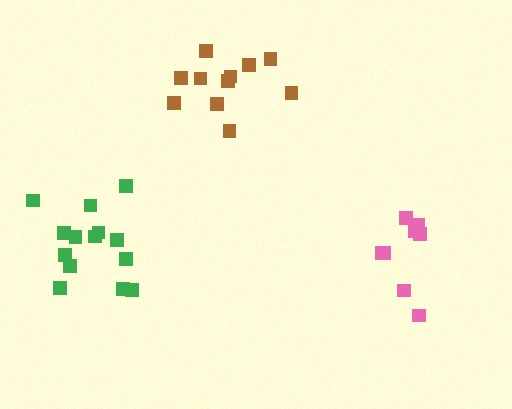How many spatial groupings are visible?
There are 3 spatial groupings.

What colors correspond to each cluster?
The clusters are colored: pink, green, brown.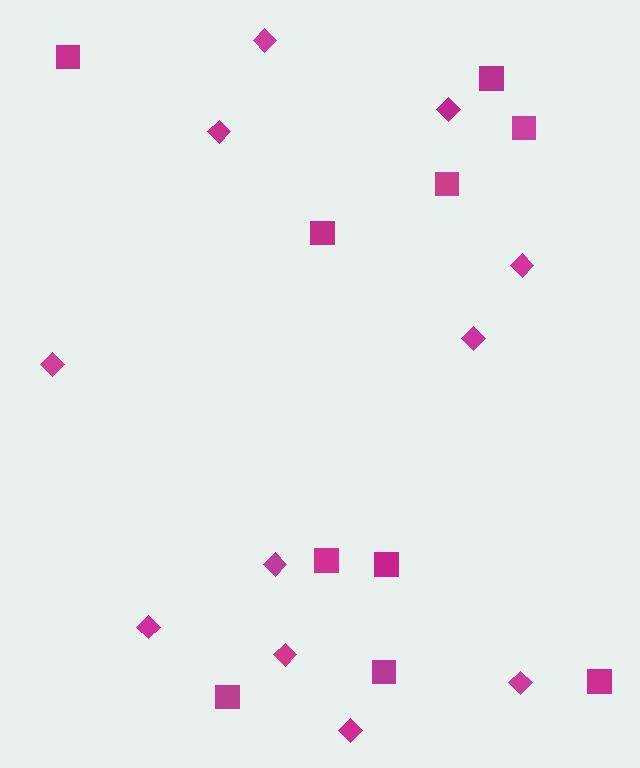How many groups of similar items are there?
There are 2 groups: one group of diamonds (11) and one group of squares (10).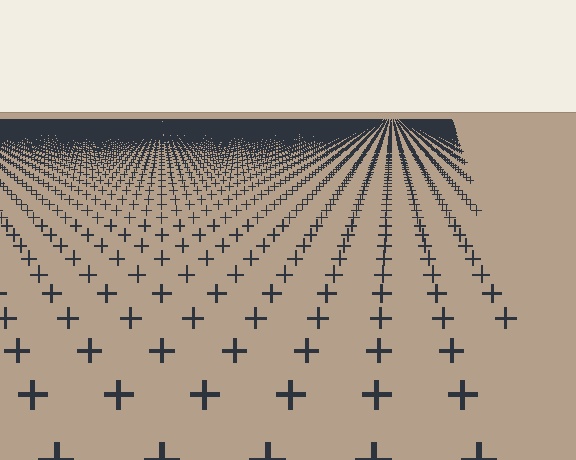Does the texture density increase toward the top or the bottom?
Density increases toward the top.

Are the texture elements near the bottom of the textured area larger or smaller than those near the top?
Larger. Near the bottom, elements are closer to the viewer and appear at a bigger on-screen size.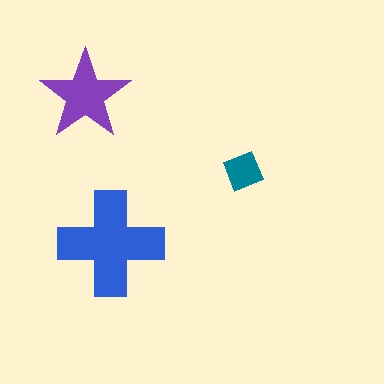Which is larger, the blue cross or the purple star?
The blue cross.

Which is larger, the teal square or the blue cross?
The blue cross.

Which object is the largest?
The blue cross.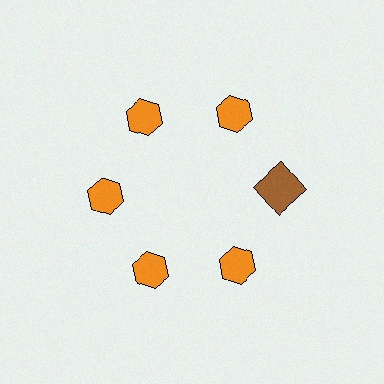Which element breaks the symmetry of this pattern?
The brown square at roughly the 3 o'clock position breaks the symmetry. All other shapes are orange hexagons.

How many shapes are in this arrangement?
There are 6 shapes arranged in a ring pattern.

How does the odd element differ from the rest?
It differs in both color (brown instead of orange) and shape (square instead of hexagon).